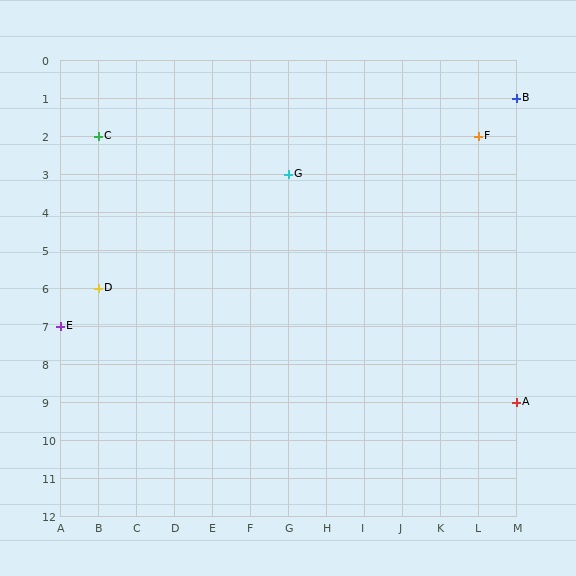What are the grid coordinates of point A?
Point A is at grid coordinates (M, 9).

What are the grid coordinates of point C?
Point C is at grid coordinates (B, 2).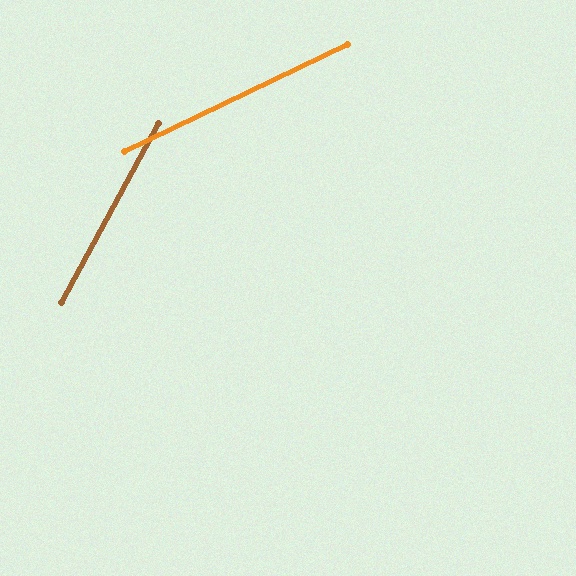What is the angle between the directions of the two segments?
Approximately 36 degrees.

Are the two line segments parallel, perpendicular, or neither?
Neither parallel nor perpendicular — they differ by about 36°.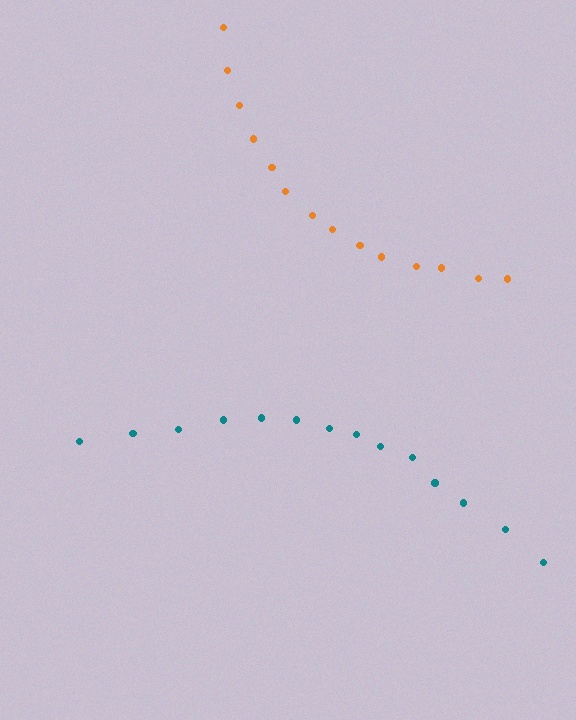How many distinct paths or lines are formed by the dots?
There are 2 distinct paths.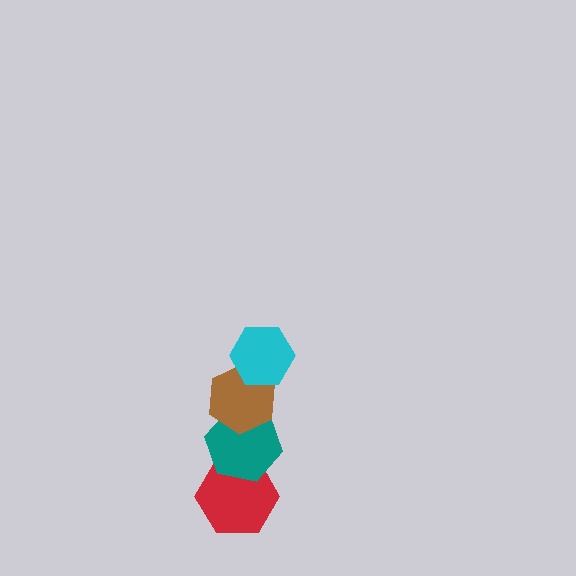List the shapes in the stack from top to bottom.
From top to bottom: the cyan hexagon, the brown hexagon, the teal hexagon, the red hexagon.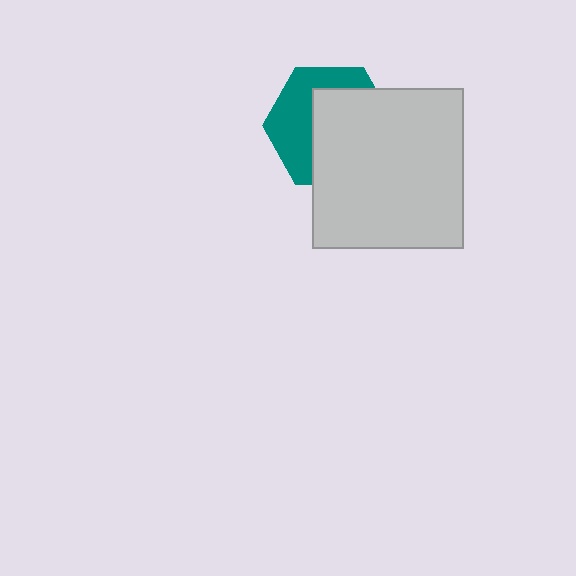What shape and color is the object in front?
The object in front is a light gray rectangle.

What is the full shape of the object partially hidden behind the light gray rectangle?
The partially hidden object is a teal hexagon.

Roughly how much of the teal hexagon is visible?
A small part of it is visible (roughly 42%).